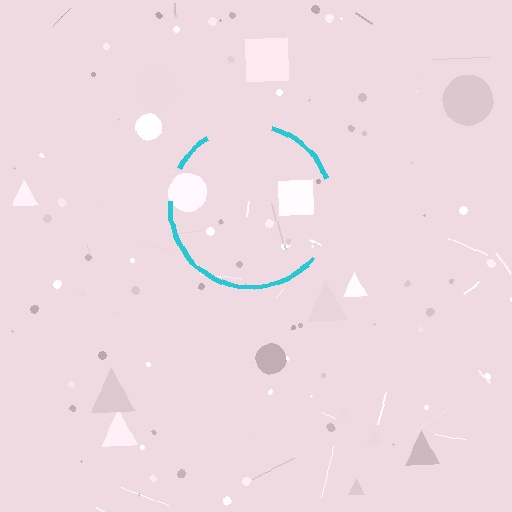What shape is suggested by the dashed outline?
The dashed outline suggests a circle.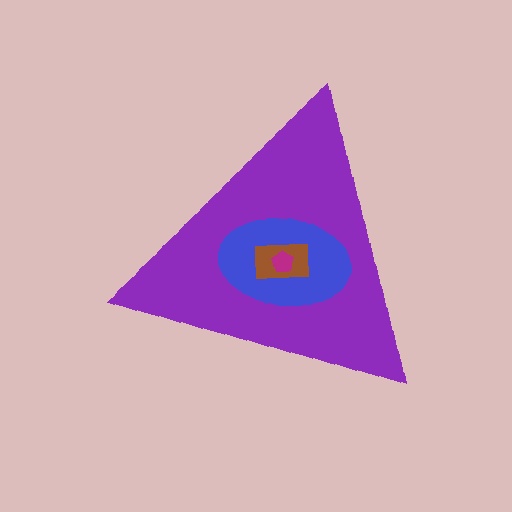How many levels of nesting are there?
4.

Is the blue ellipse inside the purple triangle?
Yes.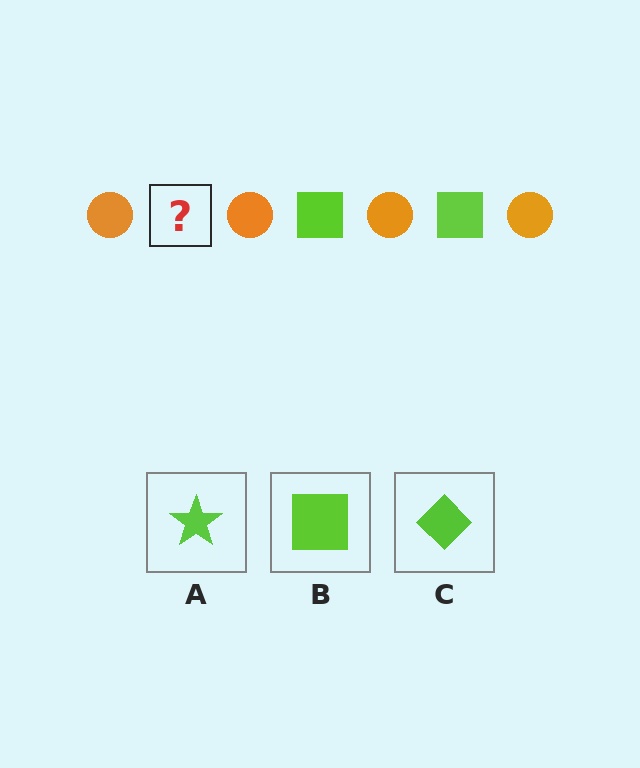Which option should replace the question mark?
Option B.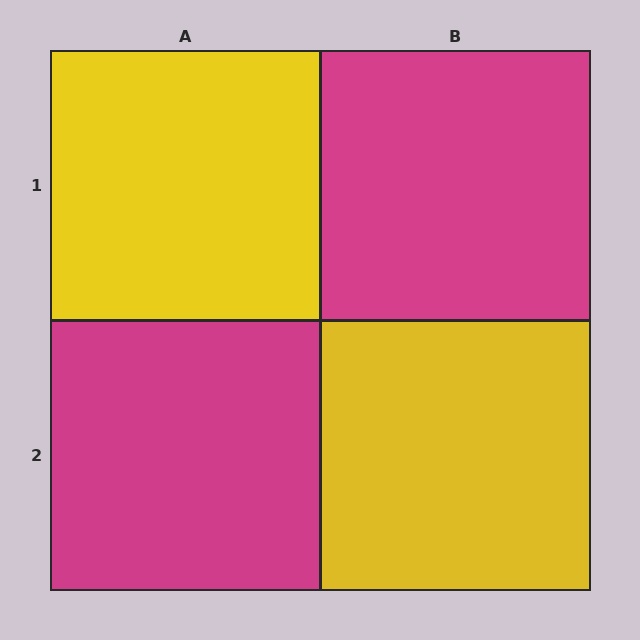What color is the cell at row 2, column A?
Magenta.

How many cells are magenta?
2 cells are magenta.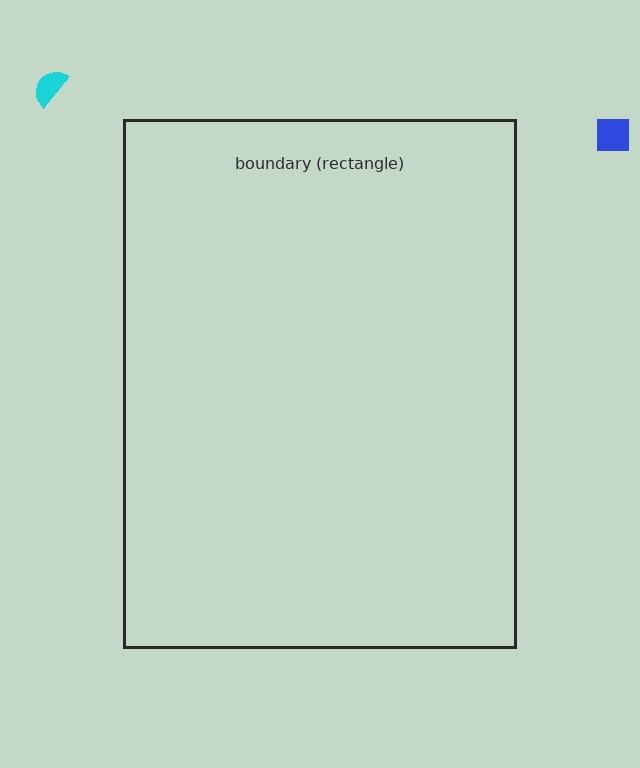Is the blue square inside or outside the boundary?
Outside.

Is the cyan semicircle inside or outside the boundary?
Outside.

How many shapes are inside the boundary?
0 inside, 2 outside.